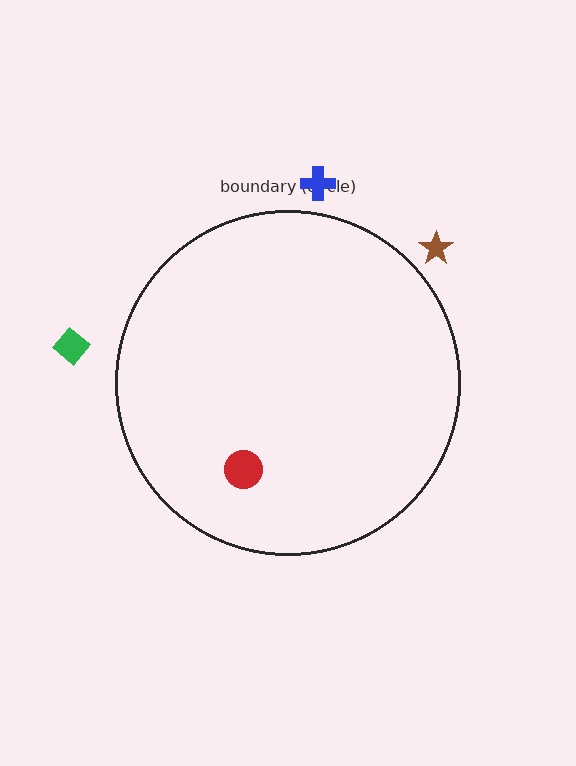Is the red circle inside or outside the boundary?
Inside.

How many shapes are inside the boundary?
1 inside, 3 outside.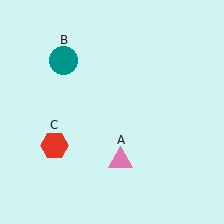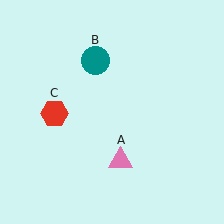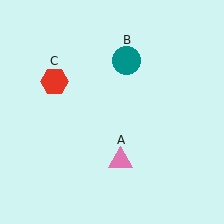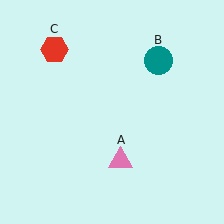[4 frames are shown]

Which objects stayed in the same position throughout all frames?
Pink triangle (object A) remained stationary.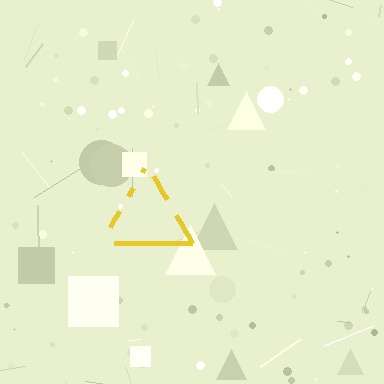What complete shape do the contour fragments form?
The contour fragments form a triangle.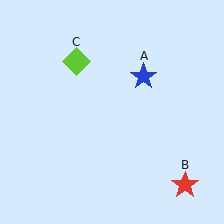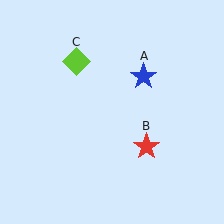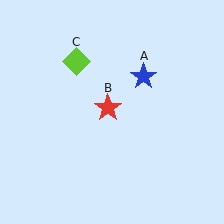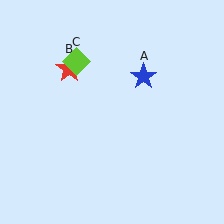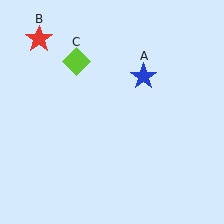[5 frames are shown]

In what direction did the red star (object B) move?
The red star (object B) moved up and to the left.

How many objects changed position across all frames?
1 object changed position: red star (object B).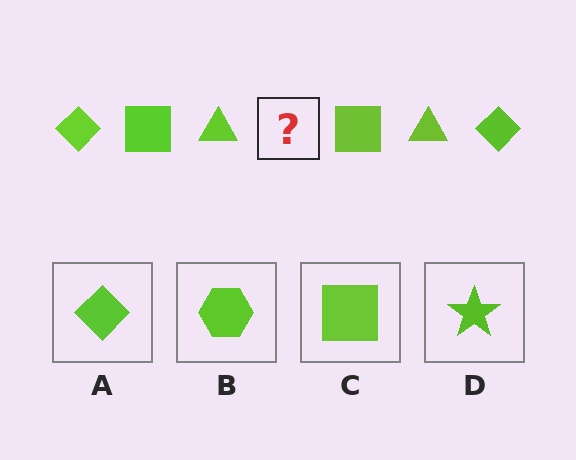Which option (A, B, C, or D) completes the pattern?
A.